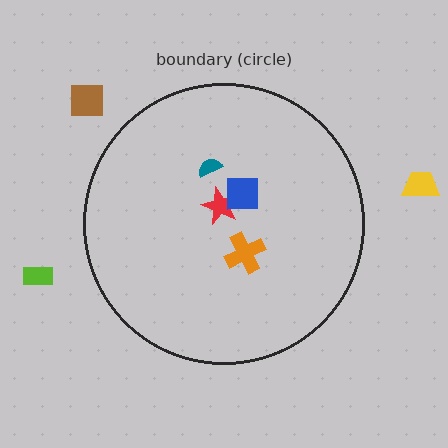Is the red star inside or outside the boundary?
Inside.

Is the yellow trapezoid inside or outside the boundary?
Outside.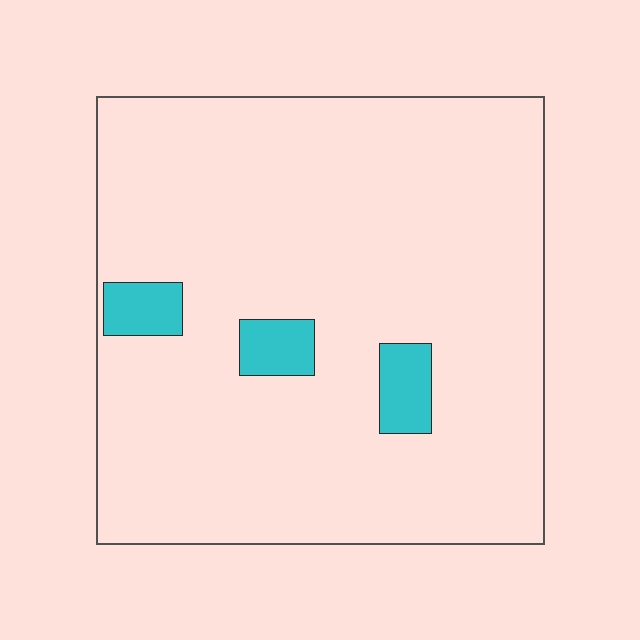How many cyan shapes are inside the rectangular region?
3.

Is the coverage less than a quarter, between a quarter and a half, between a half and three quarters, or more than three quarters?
Less than a quarter.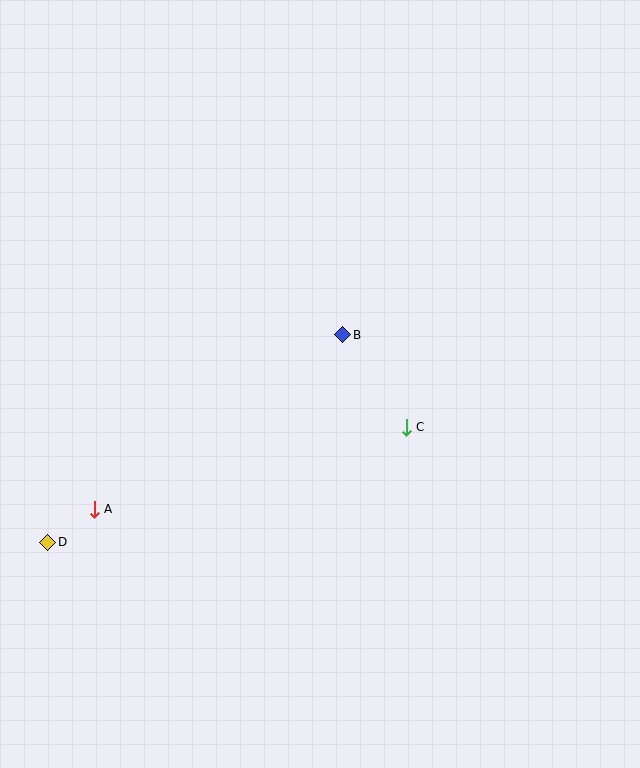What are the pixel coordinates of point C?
Point C is at (406, 427).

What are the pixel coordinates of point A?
Point A is at (94, 509).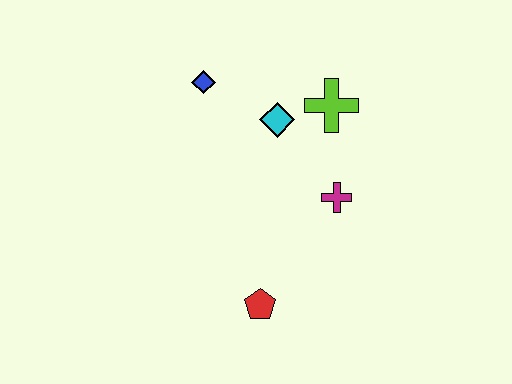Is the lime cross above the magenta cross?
Yes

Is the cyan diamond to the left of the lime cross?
Yes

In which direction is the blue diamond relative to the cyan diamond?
The blue diamond is to the left of the cyan diamond.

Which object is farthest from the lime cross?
The red pentagon is farthest from the lime cross.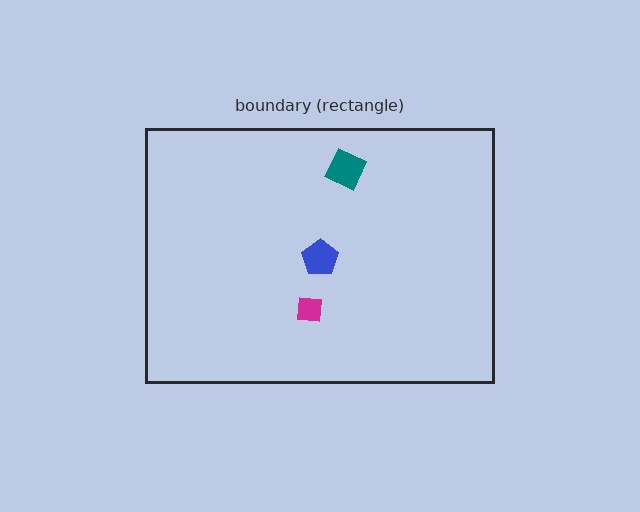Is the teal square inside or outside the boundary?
Inside.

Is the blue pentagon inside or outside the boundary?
Inside.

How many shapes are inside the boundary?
3 inside, 0 outside.